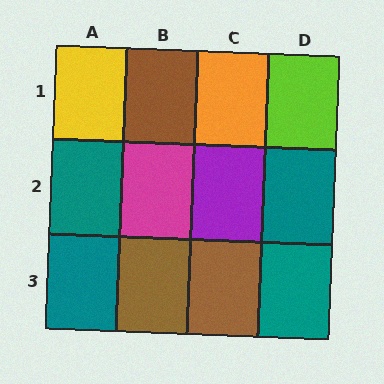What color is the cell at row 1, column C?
Orange.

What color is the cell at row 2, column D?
Teal.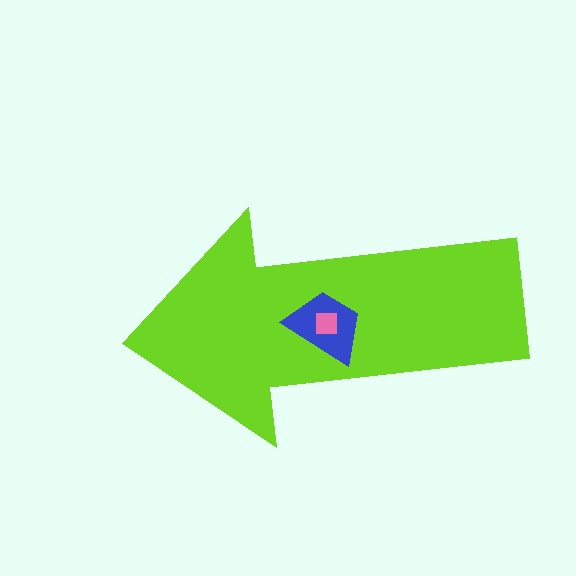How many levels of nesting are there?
3.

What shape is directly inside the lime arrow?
The blue trapezoid.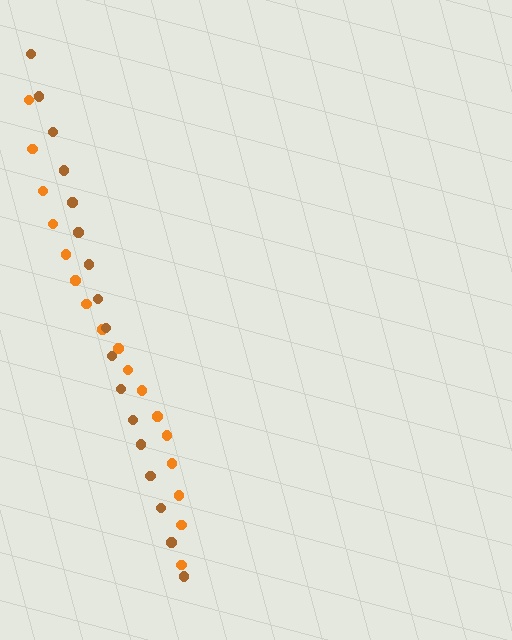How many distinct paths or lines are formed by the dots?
There are 2 distinct paths.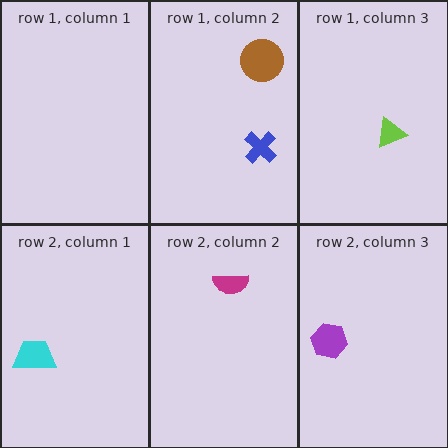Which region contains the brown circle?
The row 1, column 2 region.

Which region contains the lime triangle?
The row 1, column 3 region.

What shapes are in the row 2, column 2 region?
The magenta semicircle.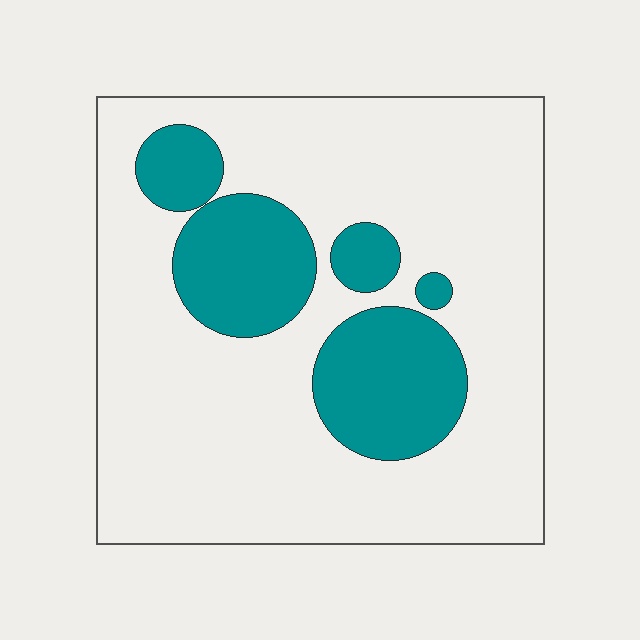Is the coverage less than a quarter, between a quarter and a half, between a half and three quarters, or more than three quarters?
Less than a quarter.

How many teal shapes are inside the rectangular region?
5.